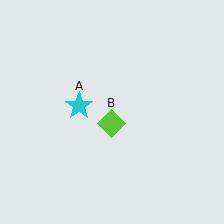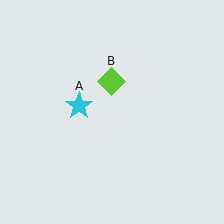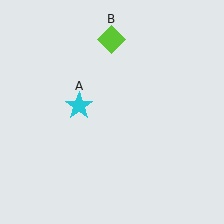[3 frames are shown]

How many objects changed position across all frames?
1 object changed position: lime diamond (object B).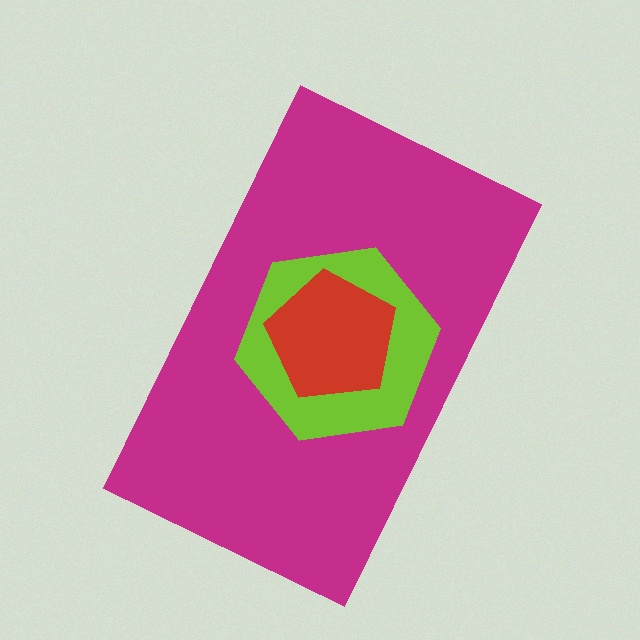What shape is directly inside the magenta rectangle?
The lime hexagon.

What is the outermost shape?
The magenta rectangle.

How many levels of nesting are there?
3.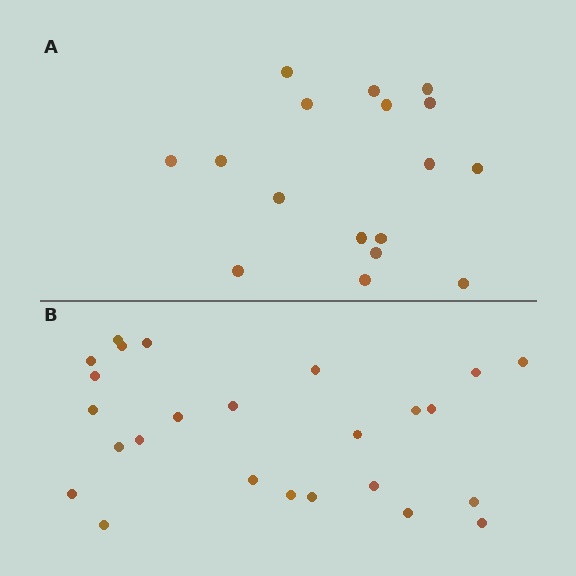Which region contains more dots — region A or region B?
Region B (the bottom region) has more dots.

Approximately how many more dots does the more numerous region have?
Region B has roughly 8 or so more dots than region A.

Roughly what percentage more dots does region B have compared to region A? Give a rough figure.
About 45% more.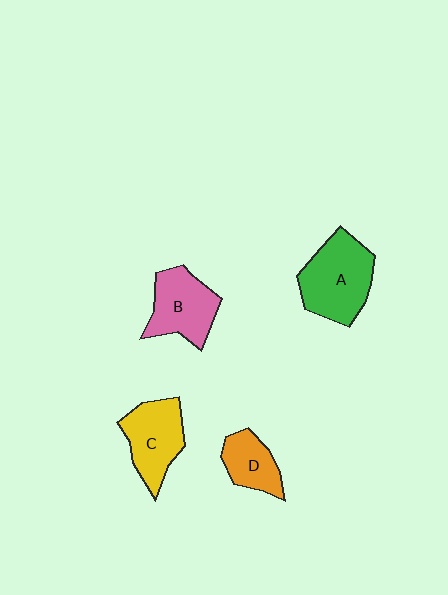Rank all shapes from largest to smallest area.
From largest to smallest: A (green), C (yellow), B (pink), D (orange).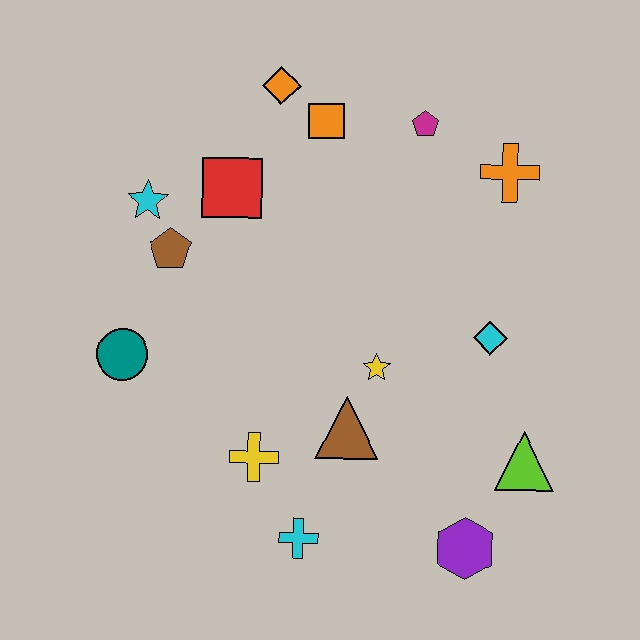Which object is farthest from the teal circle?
The orange cross is farthest from the teal circle.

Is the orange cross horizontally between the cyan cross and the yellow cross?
No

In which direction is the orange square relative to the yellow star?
The orange square is above the yellow star.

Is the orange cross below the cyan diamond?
No